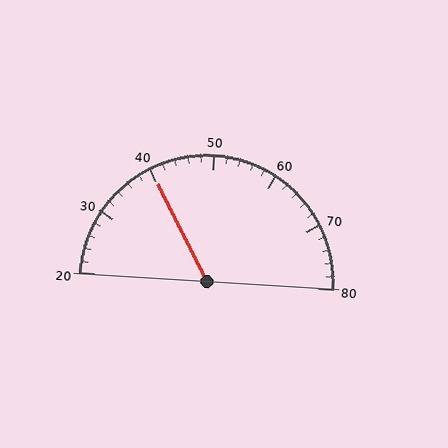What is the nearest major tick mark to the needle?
The nearest major tick mark is 40.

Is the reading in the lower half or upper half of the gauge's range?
The reading is in the lower half of the range (20 to 80).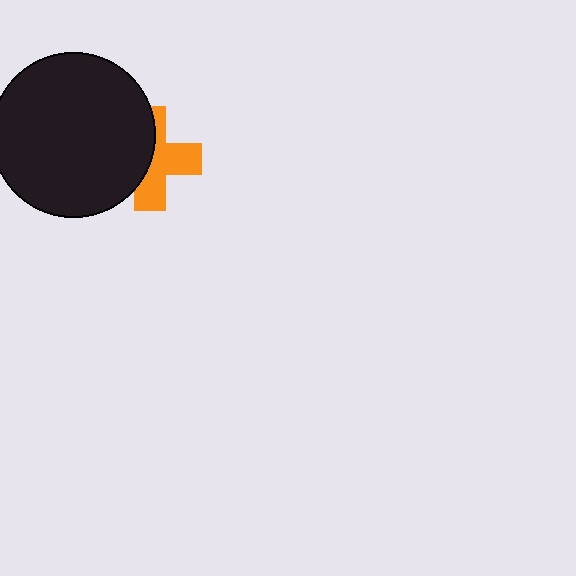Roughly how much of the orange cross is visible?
About half of it is visible (roughly 54%).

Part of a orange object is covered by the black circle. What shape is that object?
It is a cross.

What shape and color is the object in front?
The object in front is a black circle.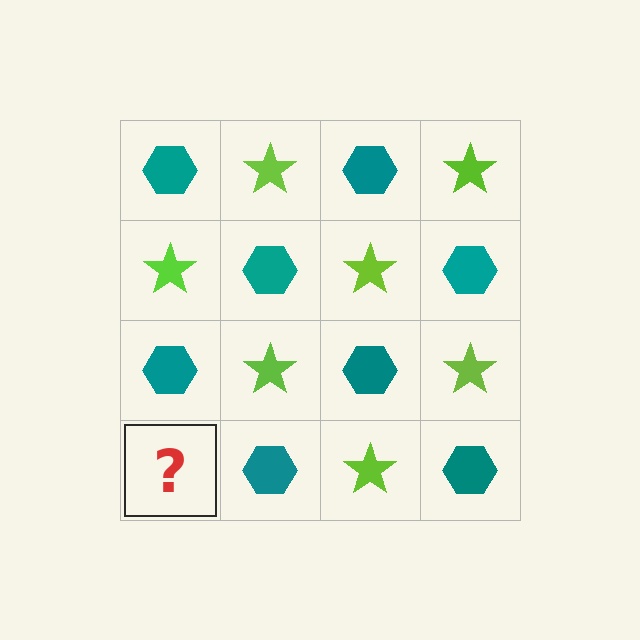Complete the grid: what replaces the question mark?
The question mark should be replaced with a lime star.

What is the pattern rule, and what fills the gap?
The rule is that it alternates teal hexagon and lime star in a checkerboard pattern. The gap should be filled with a lime star.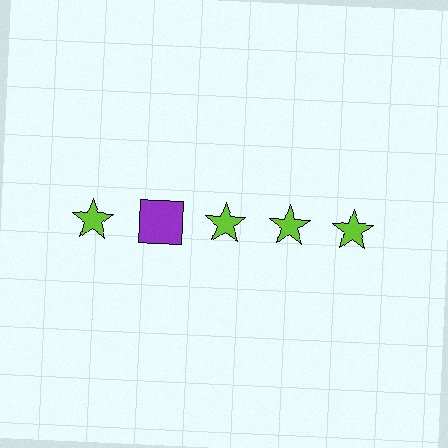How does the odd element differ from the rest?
It differs in both color (purple instead of lime) and shape (square instead of star).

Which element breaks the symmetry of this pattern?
The purple square in the top row, second from left column breaks the symmetry. All other shapes are lime stars.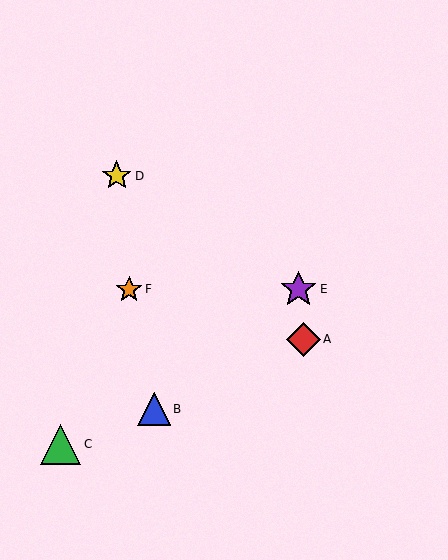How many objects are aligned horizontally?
2 objects (E, F) are aligned horizontally.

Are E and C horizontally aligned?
No, E is at y≈289 and C is at y≈444.